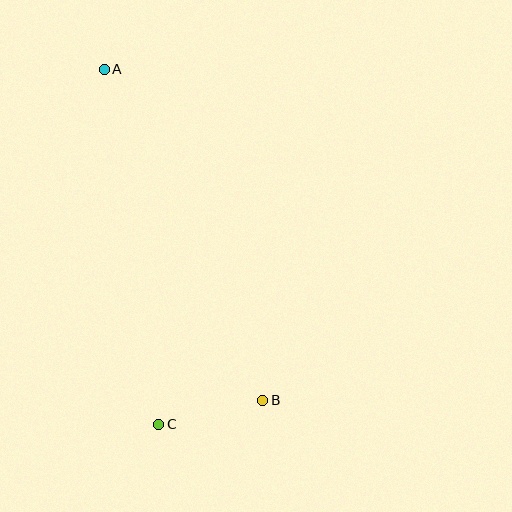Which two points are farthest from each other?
Points A and B are farthest from each other.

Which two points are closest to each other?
Points B and C are closest to each other.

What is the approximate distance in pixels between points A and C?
The distance between A and C is approximately 359 pixels.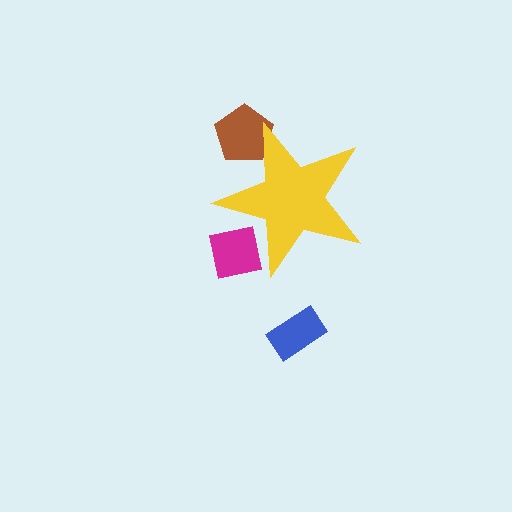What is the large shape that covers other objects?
A yellow star.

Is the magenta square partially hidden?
Yes, the magenta square is partially hidden behind the yellow star.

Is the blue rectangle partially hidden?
No, the blue rectangle is fully visible.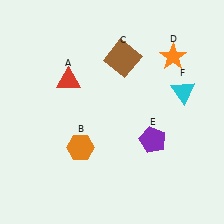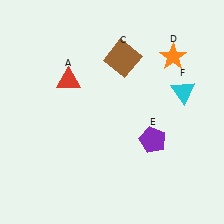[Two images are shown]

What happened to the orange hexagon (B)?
The orange hexagon (B) was removed in Image 2. It was in the bottom-left area of Image 1.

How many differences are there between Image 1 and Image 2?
There is 1 difference between the two images.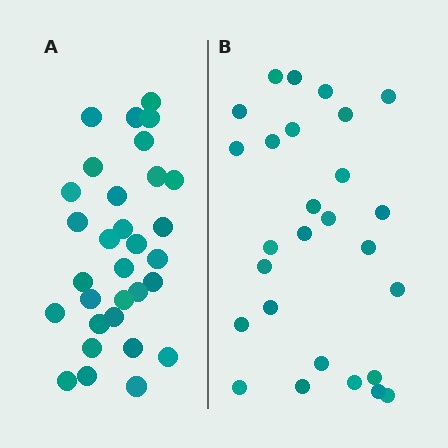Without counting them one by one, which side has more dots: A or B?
Region A (the left region) has more dots.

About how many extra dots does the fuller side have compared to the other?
Region A has about 4 more dots than region B.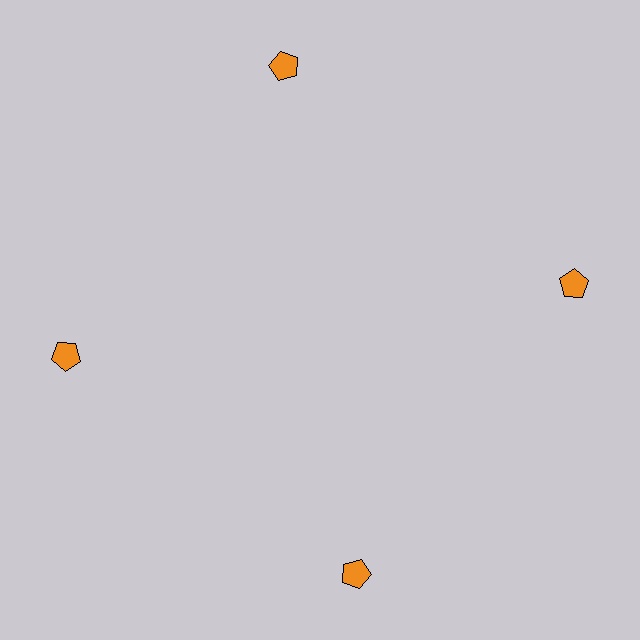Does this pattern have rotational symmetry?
Yes, this pattern has 4-fold rotational symmetry. It looks the same after rotating 90 degrees around the center.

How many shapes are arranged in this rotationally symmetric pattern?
There are 4 shapes, arranged in 4 groups of 1.